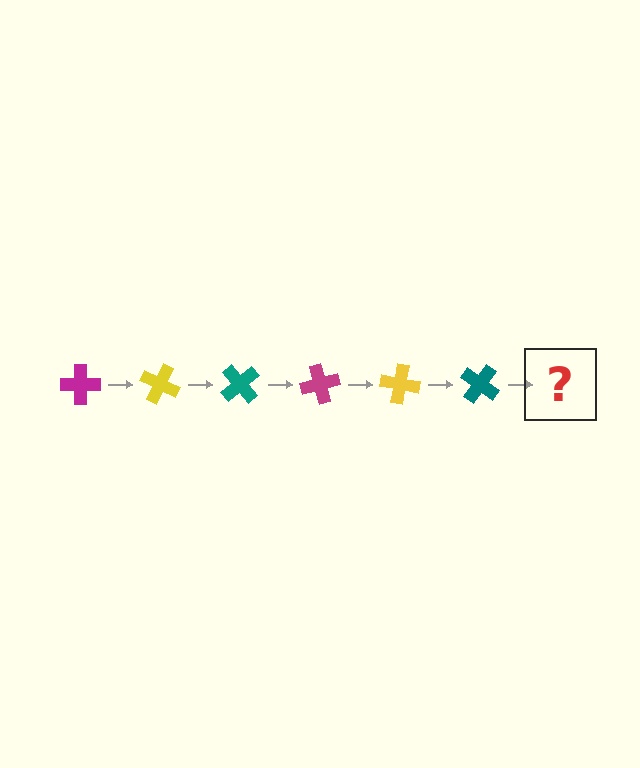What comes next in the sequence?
The next element should be a magenta cross, rotated 150 degrees from the start.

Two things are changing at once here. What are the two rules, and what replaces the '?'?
The two rules are that it rotates 25 degrees each step and the color cycles through magenta, yellow, and teal. The '?' should be a magenta cross, rotated 150 degrees from the start.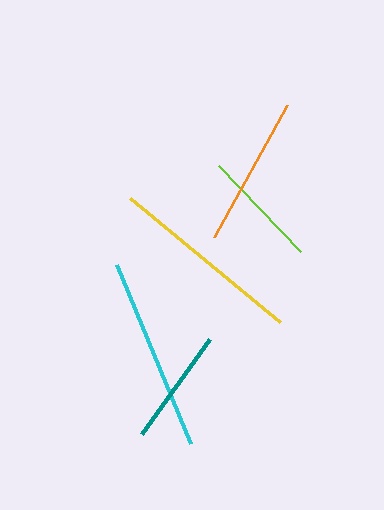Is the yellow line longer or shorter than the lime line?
The yellow line is longer than the lime line.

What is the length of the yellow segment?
The yellow segment is approximately 195 pixels long.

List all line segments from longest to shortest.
From longest to shortest: yellow, cyan, orange, lime, teal.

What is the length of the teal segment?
The teal segment is approximately 116 pixels long.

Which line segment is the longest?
The yellow line is the longest at approximately 195 pixels.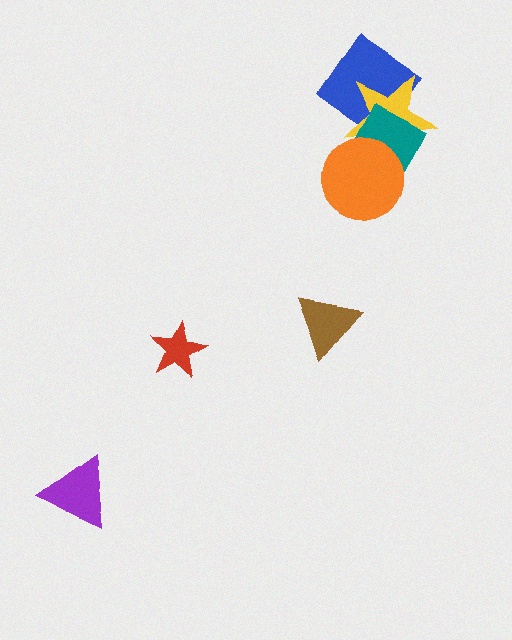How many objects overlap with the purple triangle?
0 objects overlap with the purple triangle.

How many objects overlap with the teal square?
2 objects overlap with the teal square.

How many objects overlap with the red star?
0 objects overlap with the red star.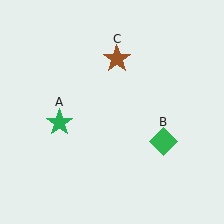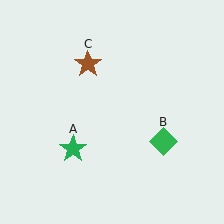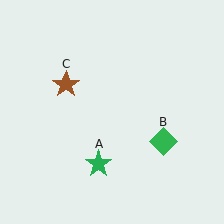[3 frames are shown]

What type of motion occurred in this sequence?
The green star (object A), brown star (object C) rotated counterclockwise around the center of the scene.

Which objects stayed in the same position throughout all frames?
Green diamond (object B) remained stationary.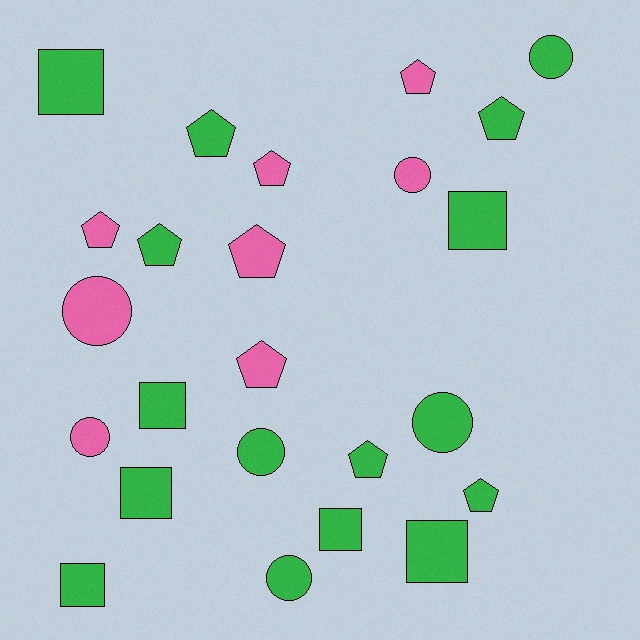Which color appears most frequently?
Green, with 16 objects.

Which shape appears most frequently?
Pentagon, with 10 objects.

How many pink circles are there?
There are 3 pink circles.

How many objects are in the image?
There are 24 objects.